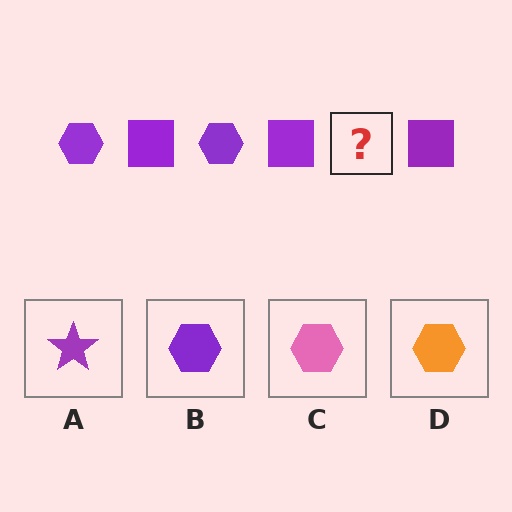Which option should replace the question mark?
Option B.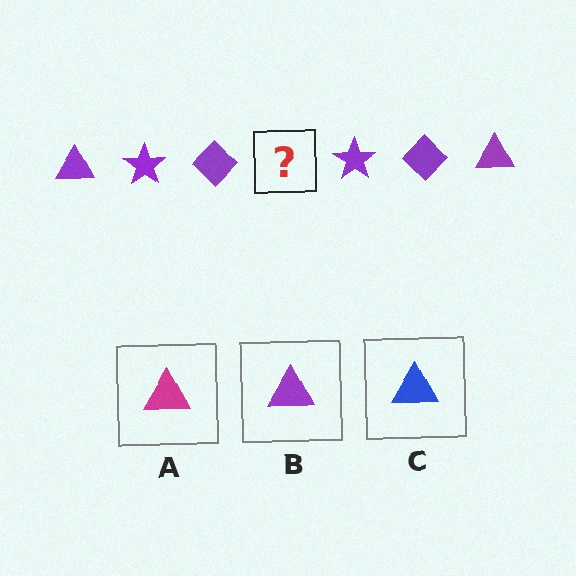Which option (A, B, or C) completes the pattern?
B.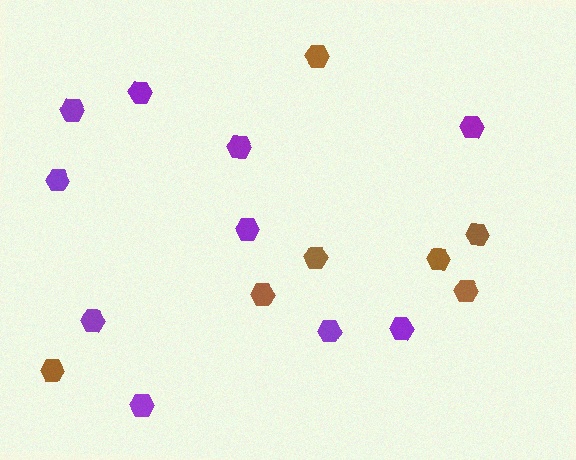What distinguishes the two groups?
There are 2 groups: one group of purple hexagons (10) and one group of brown hexagons (7).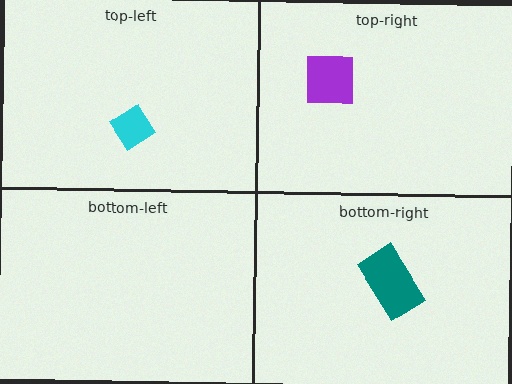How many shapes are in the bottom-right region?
1.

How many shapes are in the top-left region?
1.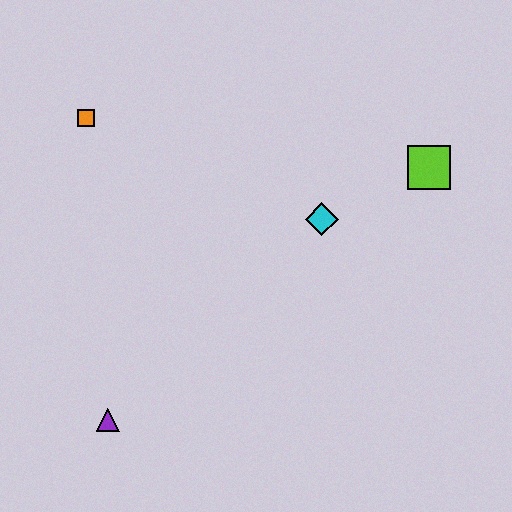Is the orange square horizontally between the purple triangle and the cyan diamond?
No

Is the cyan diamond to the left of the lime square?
Yes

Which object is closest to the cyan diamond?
The lime square is closest to the cyan diamond.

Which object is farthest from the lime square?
The purple triangle is farthest from the lime square.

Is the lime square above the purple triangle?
Yes